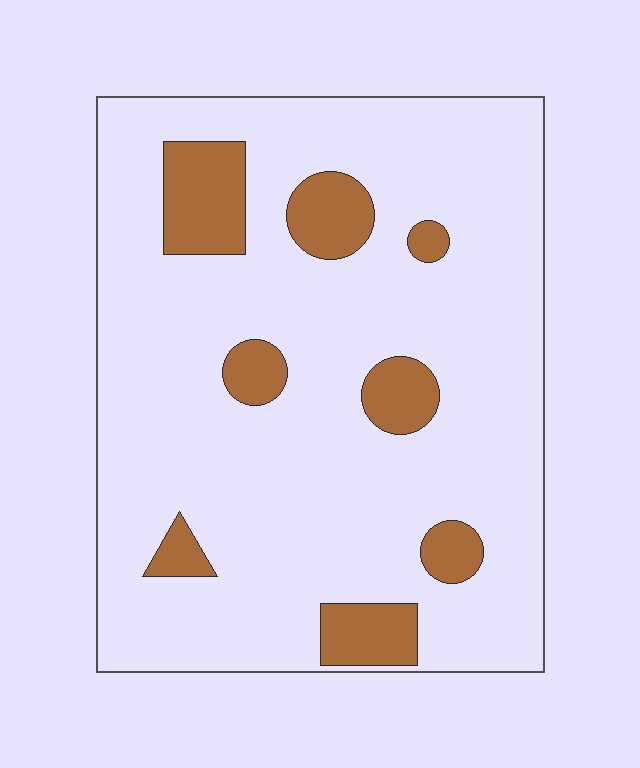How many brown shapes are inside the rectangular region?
8.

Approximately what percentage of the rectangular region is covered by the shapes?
Approximately 15%.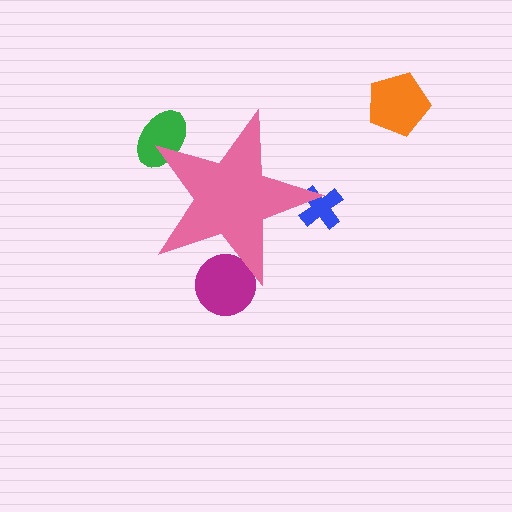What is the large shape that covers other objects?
A pink star.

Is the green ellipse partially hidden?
Yes, the green ellipse is partially hidden behind the pink star.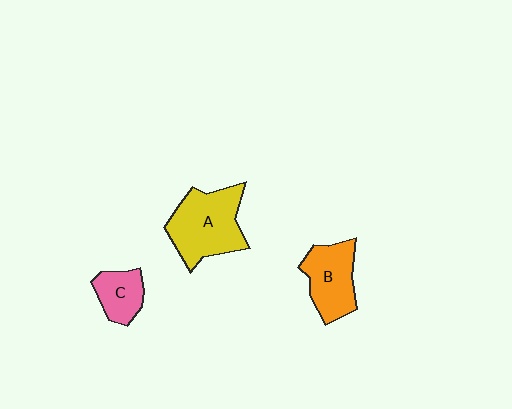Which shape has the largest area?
Shape A (yellow).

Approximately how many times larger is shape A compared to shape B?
Approximately 1.4 times.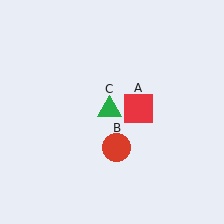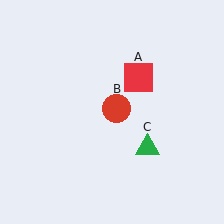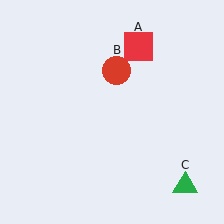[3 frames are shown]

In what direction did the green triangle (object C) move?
The green triangle (object C) moved down and to the right.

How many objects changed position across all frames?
3 objects changed position: red square (object A), red circle (object B), green triangle (object C).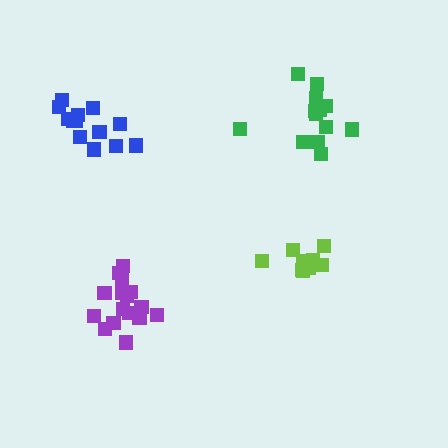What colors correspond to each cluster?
The clusters are colored: lime, purple, green, blue.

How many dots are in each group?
Group 1: 10 dots, Group 2: 16 dots, Group 3: 13 dots, Group 4: 13 dots (52 total).